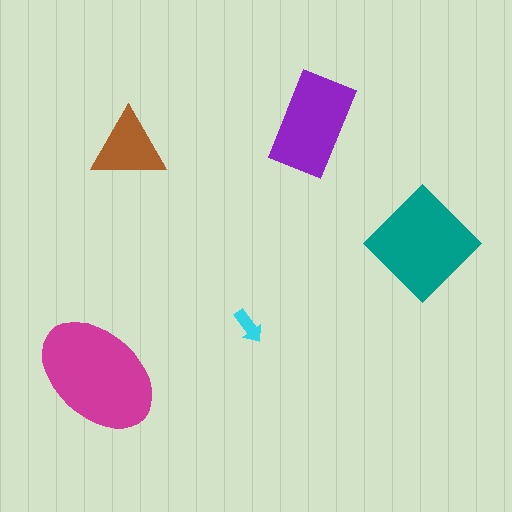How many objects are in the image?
There are 5 objects in the image.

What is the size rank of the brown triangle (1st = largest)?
4th.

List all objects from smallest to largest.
The cyan arrow, the brown triangle, the purple rectangle, the teal diamond, the magenta ellipse.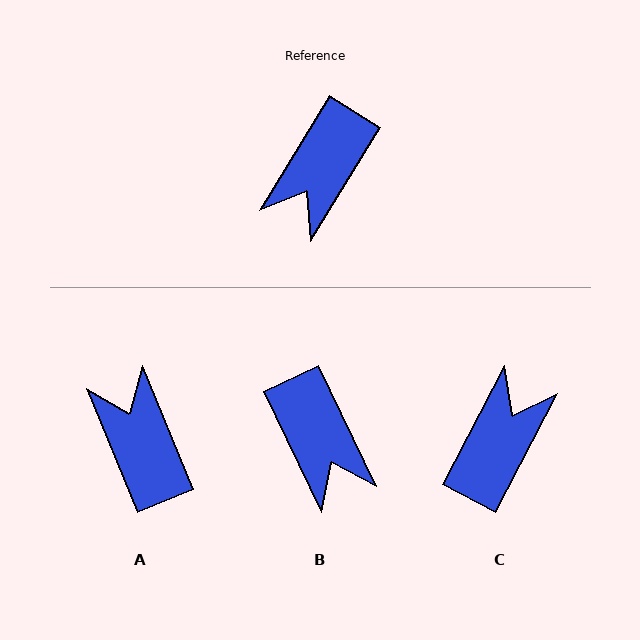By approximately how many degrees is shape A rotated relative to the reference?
Approximately 126 degrees clockwise.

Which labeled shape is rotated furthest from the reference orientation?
C, about 176 degrees away.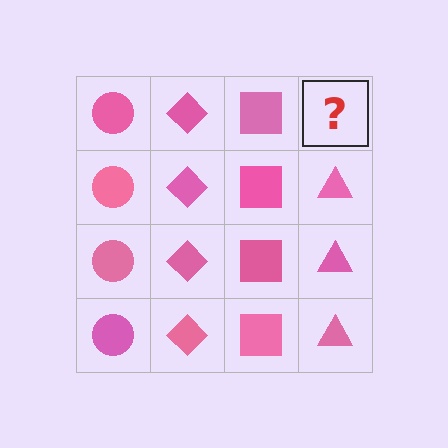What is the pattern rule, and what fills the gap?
The rule is that each column has a consistent shape. The gap should be filled with a pink triangle.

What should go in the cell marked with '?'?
The missing cell should contain a pink triangle.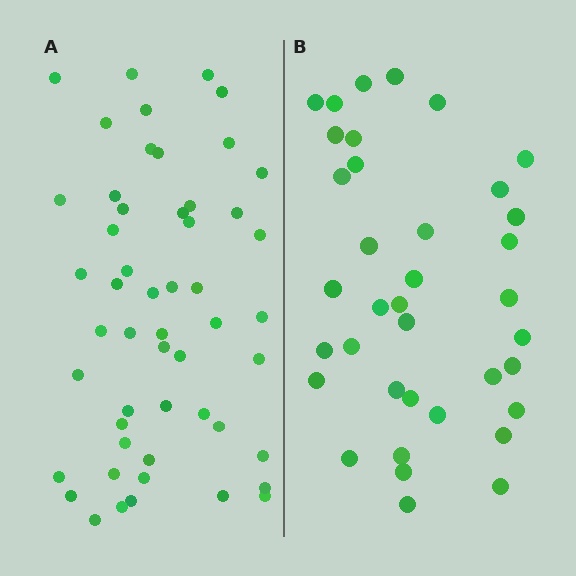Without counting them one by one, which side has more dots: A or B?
Region A (the left region) has more dots.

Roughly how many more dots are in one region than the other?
Region A has approximately 15 more dots than region B.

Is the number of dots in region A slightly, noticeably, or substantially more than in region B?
Region A has noticeably more, but not dramatically so. The ratio is roughly 1.4 to 1.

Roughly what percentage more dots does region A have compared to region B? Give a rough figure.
About 40% more.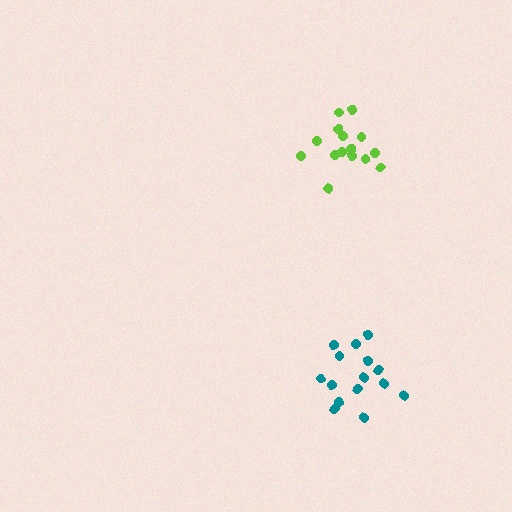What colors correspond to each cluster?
The clusters are colored: teal, lime.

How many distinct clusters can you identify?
There are 2 distinct clusters.